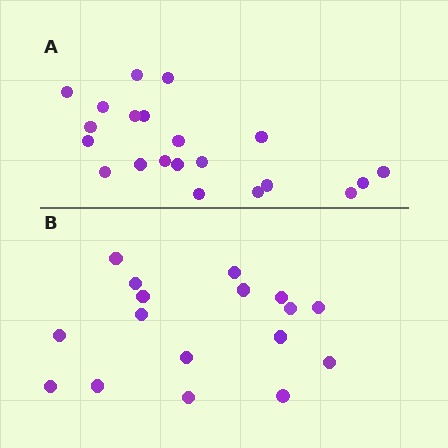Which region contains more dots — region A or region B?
Region A (the top region) has more dots.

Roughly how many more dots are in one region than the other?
Region A has about 4 more dots than region B.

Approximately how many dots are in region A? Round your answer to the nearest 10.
About 20 dots. (The exact count is 21, which rounds to 20.)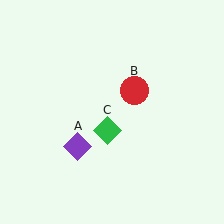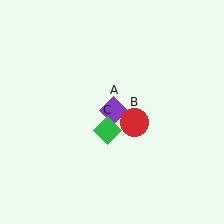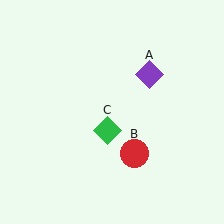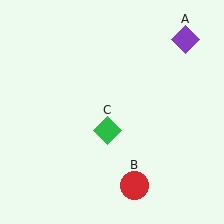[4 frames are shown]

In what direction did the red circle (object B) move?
The red circle (object B) moved down.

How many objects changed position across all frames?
2 objects changed position: purple diamond (object A), red circle (object B).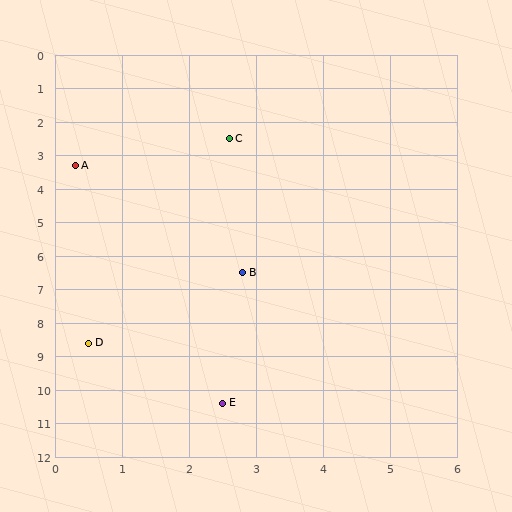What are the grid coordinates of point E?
Point E is at approximately (2.5, 10.4).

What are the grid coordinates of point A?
Point A is at approximately (0.3, 3.3).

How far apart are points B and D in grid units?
Points B and D are about 3.1 grid units apart.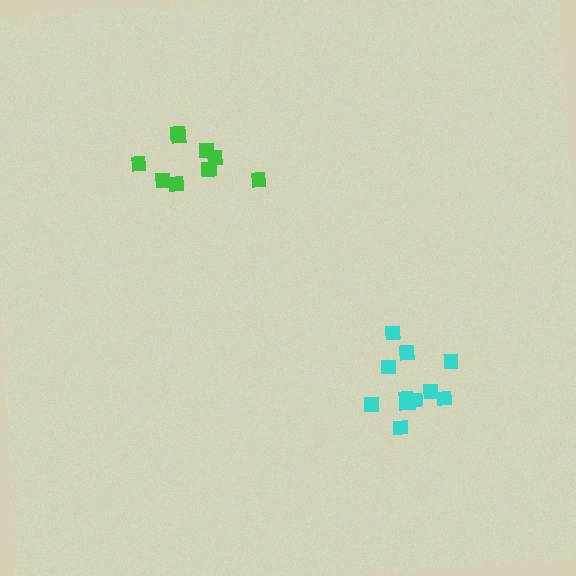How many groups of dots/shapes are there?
There are 2 groups.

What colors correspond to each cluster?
The clusters are colored: cyan, green.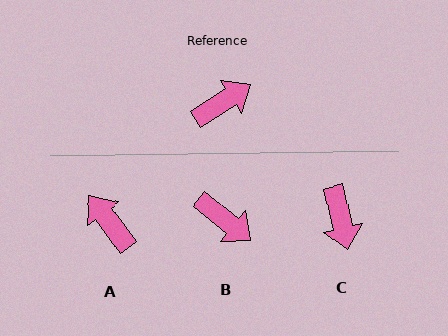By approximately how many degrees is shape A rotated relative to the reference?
Approximately 93 degrees counter-clockwise.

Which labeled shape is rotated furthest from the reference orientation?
C, about 111 degrees away.